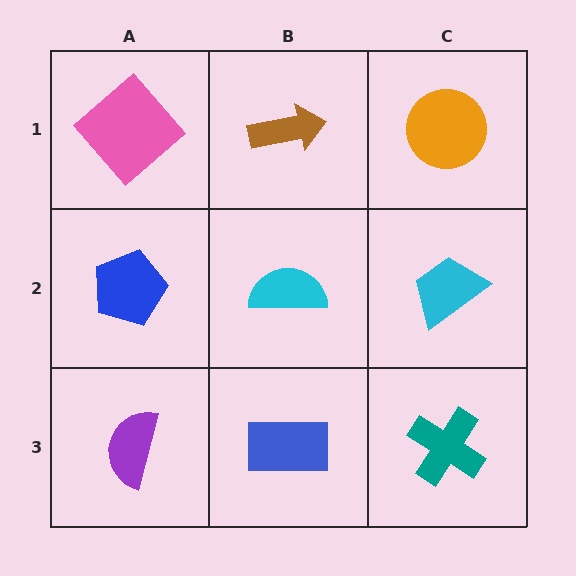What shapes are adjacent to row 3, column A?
A blue pentagon (row 2, column A), a blue rectangle (row 3, column B).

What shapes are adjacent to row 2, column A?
A pink diamond (row 1, column A), a purple semicircle (row 3, column A), a cyan semicircle (row 2, column B).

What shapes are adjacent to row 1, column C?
A cyan trapezoid (row 2, column C), a brown arrow (row 1, column B).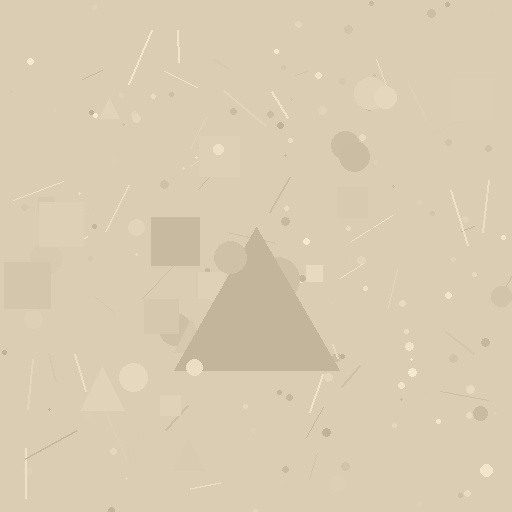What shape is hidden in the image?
A triangle is hidden in the image.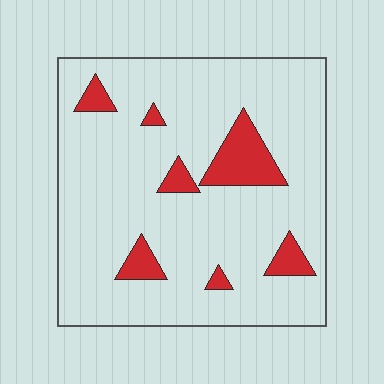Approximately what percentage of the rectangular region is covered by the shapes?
Approximately 10%.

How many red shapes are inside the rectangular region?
7.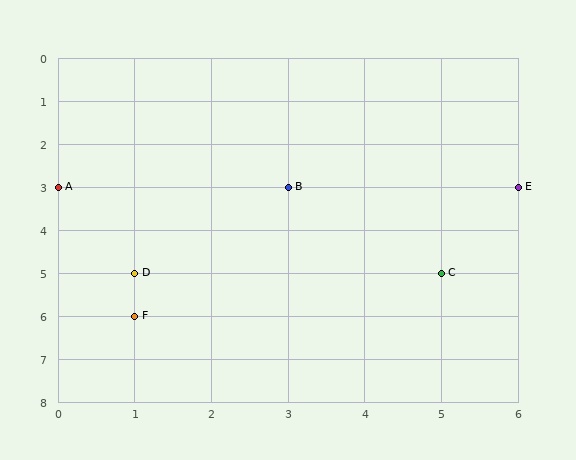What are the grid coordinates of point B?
Point B is at grid coordinates (3, 3).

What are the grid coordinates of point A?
Point A is at grid coordinates (0, 3).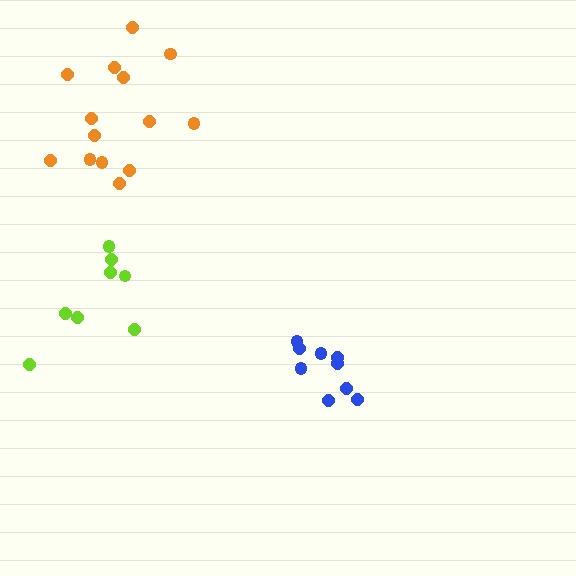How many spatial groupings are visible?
There are 3 spatial groupings.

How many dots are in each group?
Group 1: 8 dots, Group 2: 9 dots, Group 3: 14 dots (31 total).